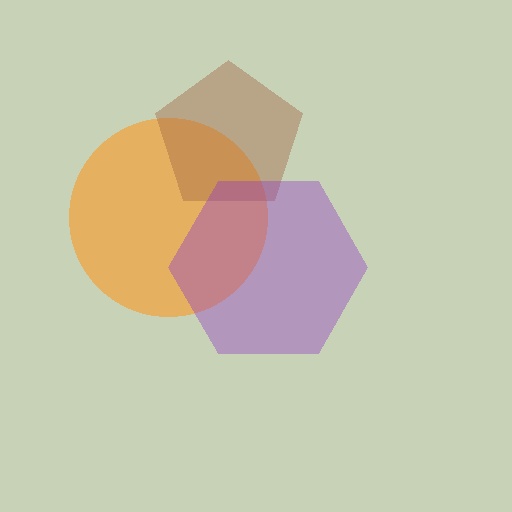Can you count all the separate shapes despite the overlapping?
Yes, there are 3 separate shapes.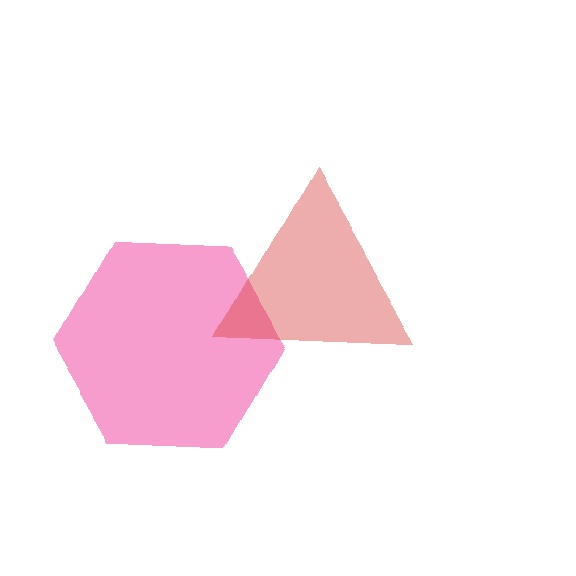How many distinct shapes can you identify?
There are 2 distinct shapes: a pink hexagon, a red triangle.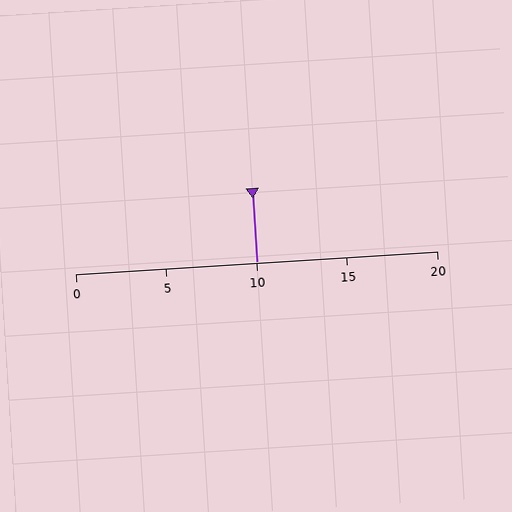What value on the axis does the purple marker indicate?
The marker indicates approximately 10.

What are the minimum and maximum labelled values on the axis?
The axis runs from 0 to 20.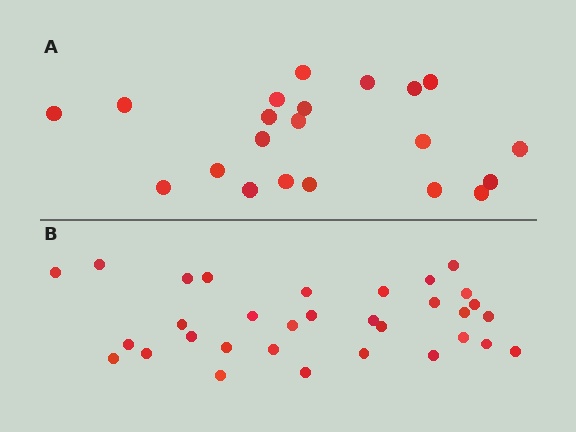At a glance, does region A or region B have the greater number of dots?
Region B (the bottom region) has more dots.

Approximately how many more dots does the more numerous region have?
Region B has roughly 12 or so more dots than region A.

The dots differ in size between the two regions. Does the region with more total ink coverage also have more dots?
No. Region A has more total ink coverage because its dots are larger, but region B actually contains more individual dots. Total area can be misleading — the number of items is what matters here.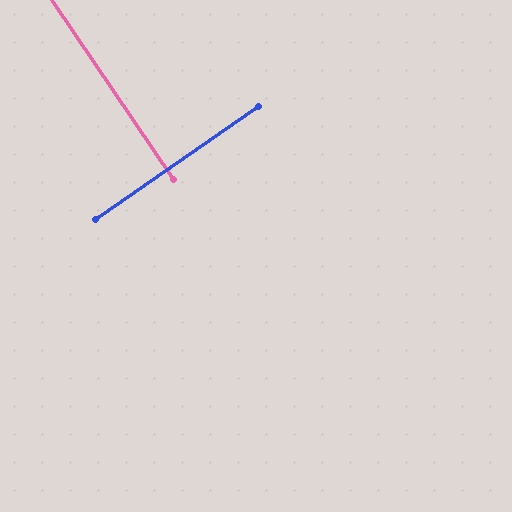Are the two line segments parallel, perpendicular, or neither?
Perpendicular — they meet at approximately 89°.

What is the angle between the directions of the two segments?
Approximately 89 degrees.